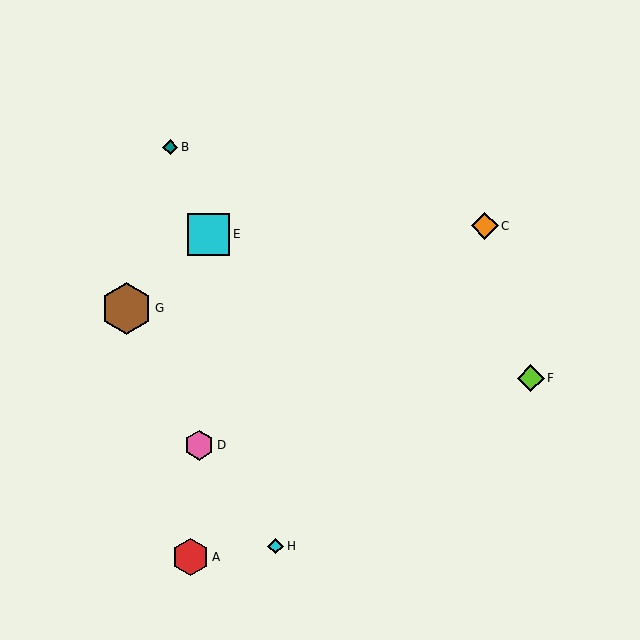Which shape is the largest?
The brown hexagon (labeled G) is the largest.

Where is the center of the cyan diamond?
The center of the cyan diamond is at (276, 546).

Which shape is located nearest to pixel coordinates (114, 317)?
The brown hexagon (labeled G) at (127, 308) is nearest to that location.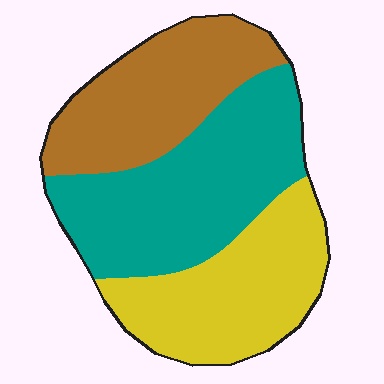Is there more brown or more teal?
Teal.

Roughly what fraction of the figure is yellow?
Yellow takes up about one third (1/3) of the figure.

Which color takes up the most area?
Teal, at roughly 40%.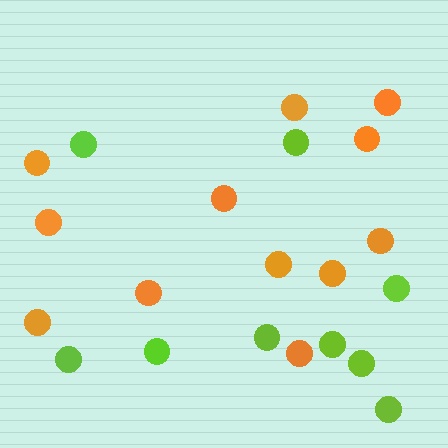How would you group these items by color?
There are 2 groups: one group of orange circles (12) and one group of lime circles (9).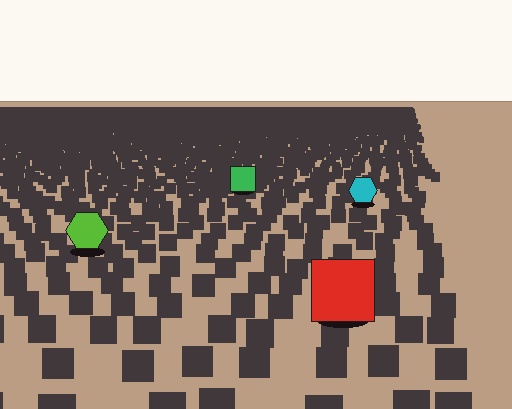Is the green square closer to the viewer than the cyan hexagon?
No. The cyan hexagon is closer — you can tell from the texture gradient: the ground texture is coarser near it.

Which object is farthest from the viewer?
The green square is farthest from the viewer. It appears smaller and the ground texture around it is denser.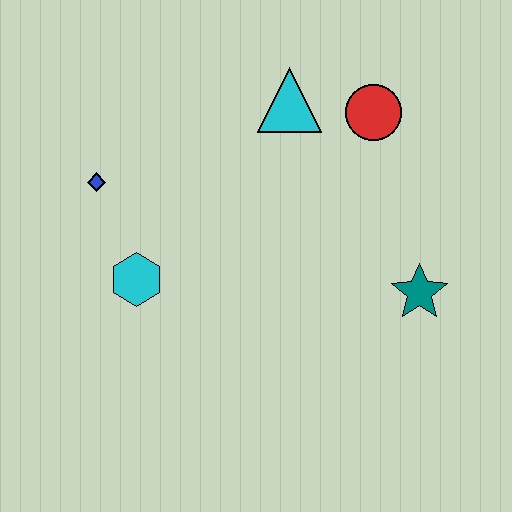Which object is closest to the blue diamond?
The cyan hexagon is closest to the blue diamond.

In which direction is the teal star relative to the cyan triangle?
The teal star is below the cyan triangle.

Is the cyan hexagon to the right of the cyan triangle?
No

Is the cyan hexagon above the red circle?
No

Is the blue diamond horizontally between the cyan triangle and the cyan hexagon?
No